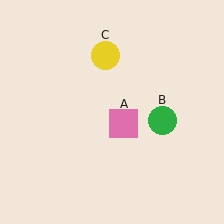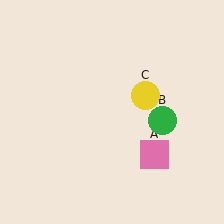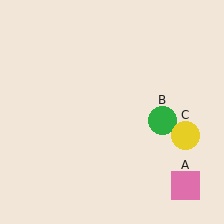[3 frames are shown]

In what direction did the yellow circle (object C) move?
The yellow circle (object C) moved down and to the right.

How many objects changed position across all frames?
2 objects changed position: pink square (object A), yellow circle (object C).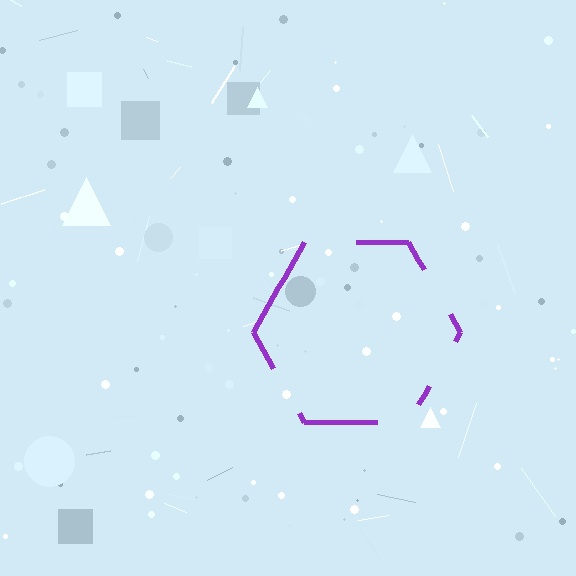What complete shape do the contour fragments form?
The contour fragments form a hexagon.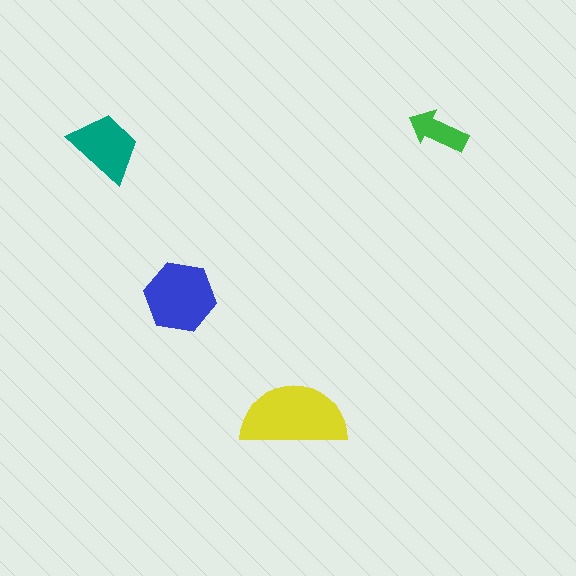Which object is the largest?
The yellow semicircle.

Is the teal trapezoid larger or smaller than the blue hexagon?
Smaller.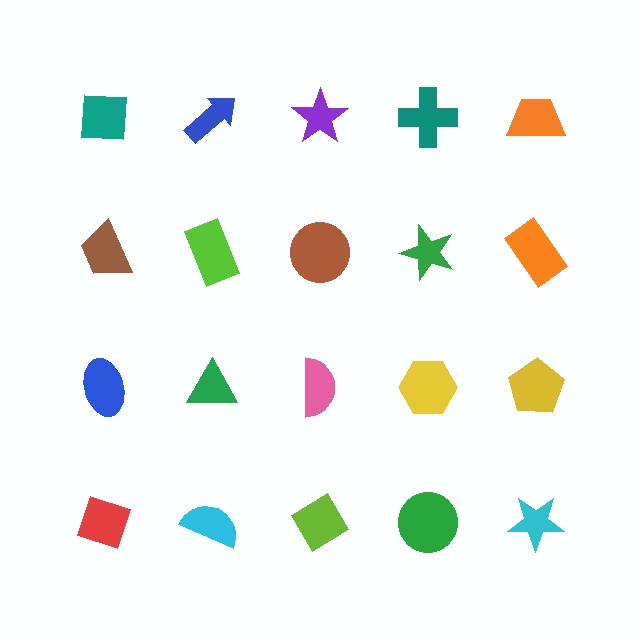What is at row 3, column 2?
A green triangle.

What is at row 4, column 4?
A green circle.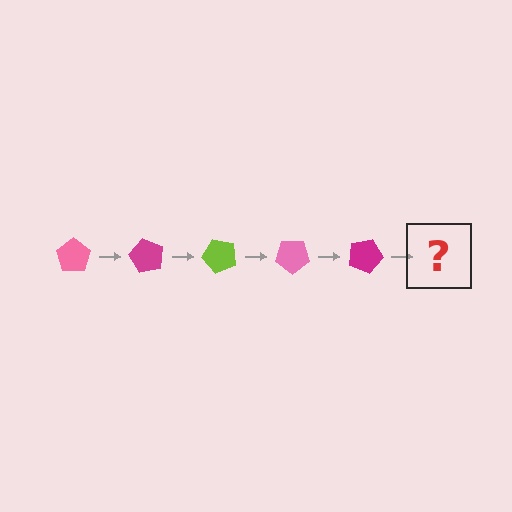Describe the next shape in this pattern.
It should be a lime pentagon, rotated 300 degrees from the start.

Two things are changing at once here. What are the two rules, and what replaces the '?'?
The two rules are that it rotates 60 degrees each step and the color cycles through pink, magenta, and lime. The '?' should be a lime pentagon, rotated 300 degrees from the start.